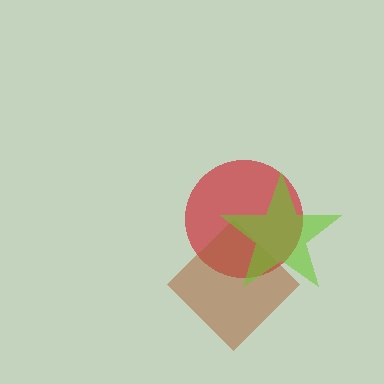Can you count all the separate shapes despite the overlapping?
Yes, there are 3 separate shapes.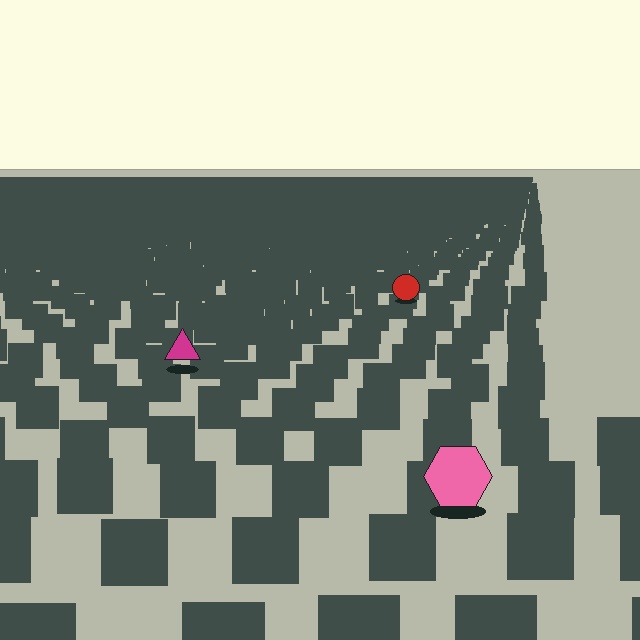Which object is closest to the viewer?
The pink hexagon is closest. The texture marks near it are larger and more spread out.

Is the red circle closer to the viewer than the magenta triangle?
No. The magenta triangle is closer — you can tell from the texture gradient: the ground texture is coarser near it.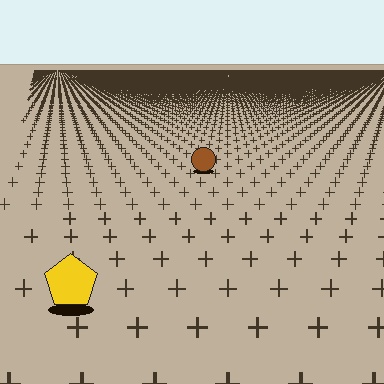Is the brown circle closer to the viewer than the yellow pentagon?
No. The yellow pentagon is closer — you can tell from the texture gradient: the ground texture is coarser near it.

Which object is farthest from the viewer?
The brown circle is farthest from the viewer. It appears smaller and the ground texture around it is denser.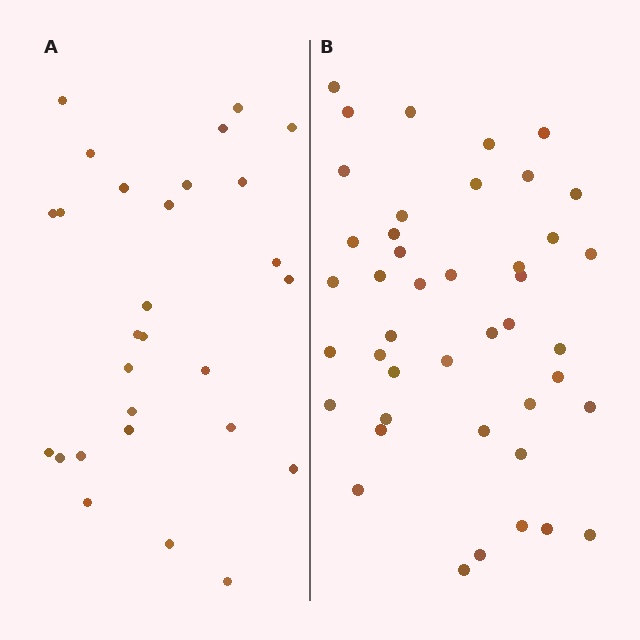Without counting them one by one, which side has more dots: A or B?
Region B (the right region) has more dots.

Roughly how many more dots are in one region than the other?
Region B has approximately 15 more dots than region A.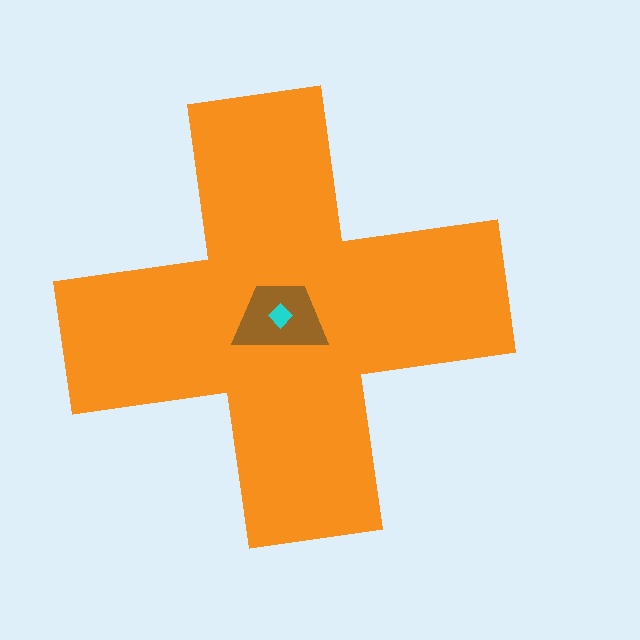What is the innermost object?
The cyan diamond.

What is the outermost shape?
The orange cross.